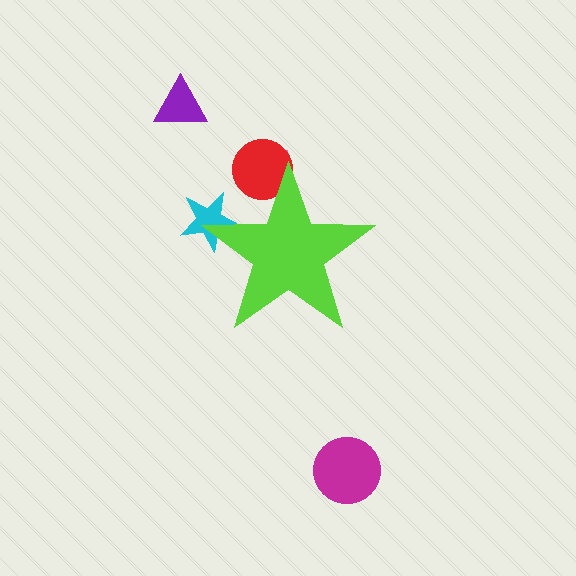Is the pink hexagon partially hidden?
Yes, the pink hexagon is partially hidden behind the lime star.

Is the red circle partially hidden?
Yes, the red circle is partially hidden behind the lime star.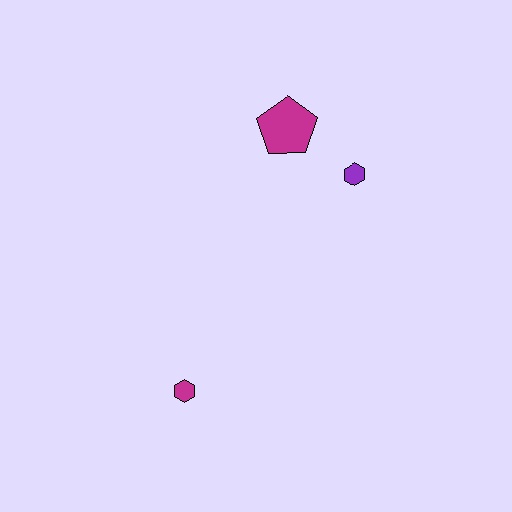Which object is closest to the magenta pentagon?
The purple hexagon is closest to the magenta pentagon.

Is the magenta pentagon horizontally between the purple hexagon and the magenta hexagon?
Yes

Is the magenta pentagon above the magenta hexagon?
Yes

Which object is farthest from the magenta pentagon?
The magenta hexagon is farthest from the magenta pentagon.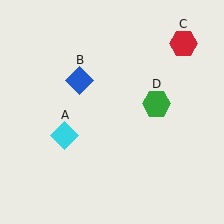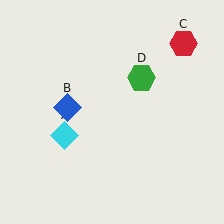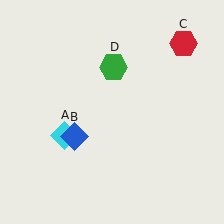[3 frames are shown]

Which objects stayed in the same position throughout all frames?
Cyan diamond (object A) and red hexagon (object C) remained stationary.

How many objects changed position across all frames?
2 objects changed position: blue diamond (object B), green hexagon (object D).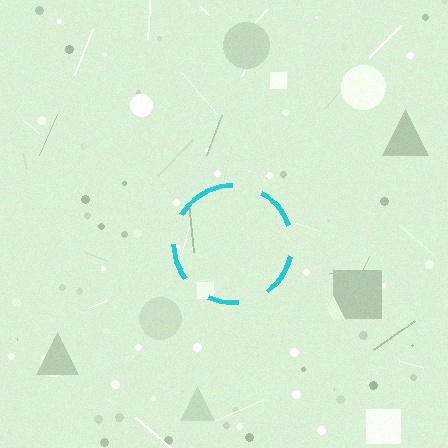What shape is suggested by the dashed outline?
The dashed outline suggests a circle.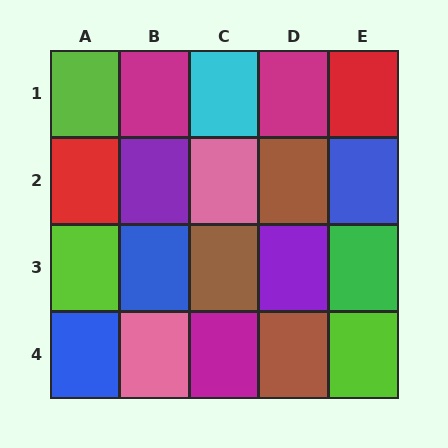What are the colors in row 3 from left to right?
Lime, blue, brown, purple, green.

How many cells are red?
2 cells are red.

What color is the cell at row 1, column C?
Cyan.